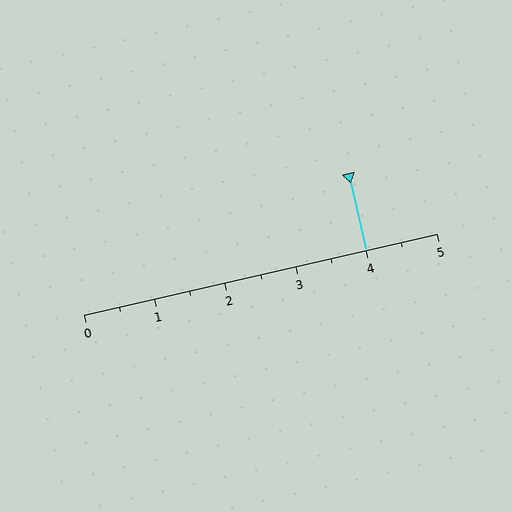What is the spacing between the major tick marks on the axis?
The major ticks are spaced 1 apart.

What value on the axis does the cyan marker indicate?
The marker indicates approximately 4.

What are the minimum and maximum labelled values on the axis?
The axis runs from 0 to 5.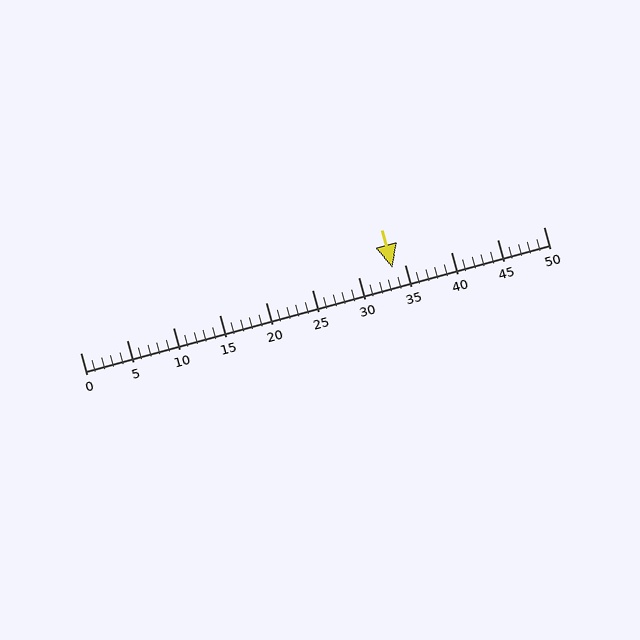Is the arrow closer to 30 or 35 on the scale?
The arrow is closer to 35.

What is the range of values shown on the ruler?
The ruler shows values from 0 to 50.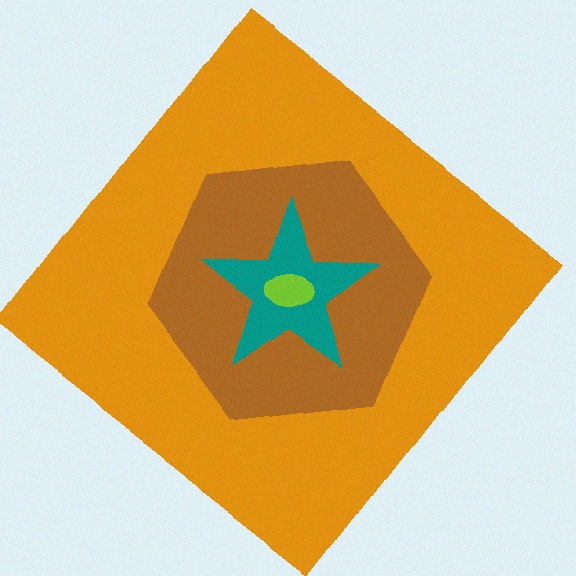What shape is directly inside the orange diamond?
The brown hexagon.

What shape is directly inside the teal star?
The lime ellipse.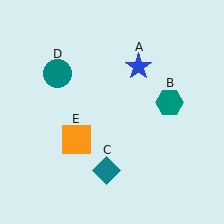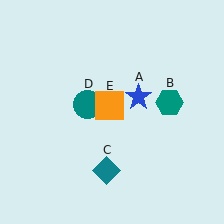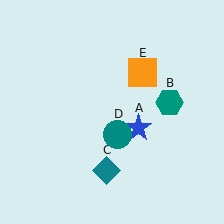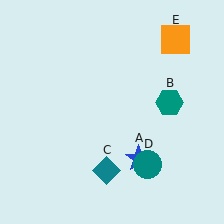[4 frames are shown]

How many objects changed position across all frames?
3 objects changed position: blue star (object A), teal circle (object D), orange square (object E).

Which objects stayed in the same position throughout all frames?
Teal hexagon (object B) and teal diamond (object C) remained stationary.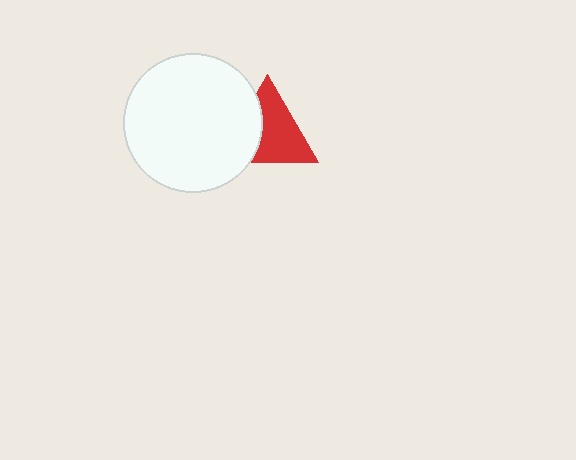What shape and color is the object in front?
The object in front is a white circle.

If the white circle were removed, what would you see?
You would see the complete red triangle.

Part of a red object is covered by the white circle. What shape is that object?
It is a triangle.